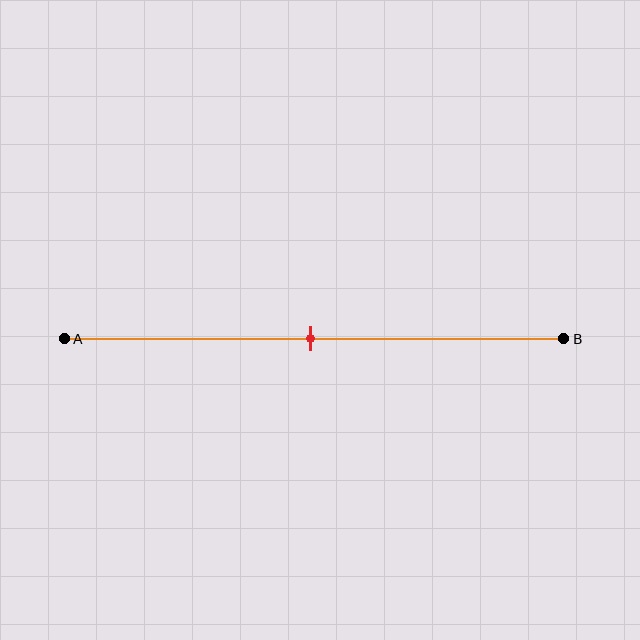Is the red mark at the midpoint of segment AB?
Yes, the mark is approximately at the midpoint.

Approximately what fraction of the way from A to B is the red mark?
The red mark is approximately 50% of the way from A to B.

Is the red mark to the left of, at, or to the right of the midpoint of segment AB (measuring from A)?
The red mark is approximately at the midpoint of segment AB.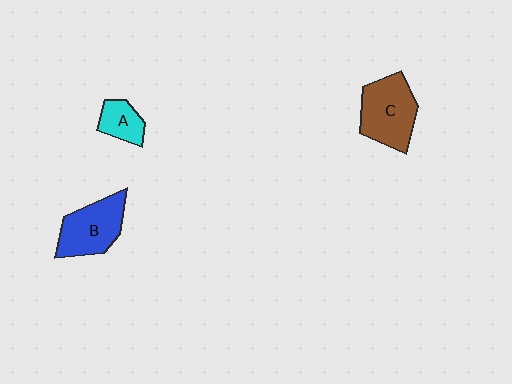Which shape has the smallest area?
Shape A (cyan).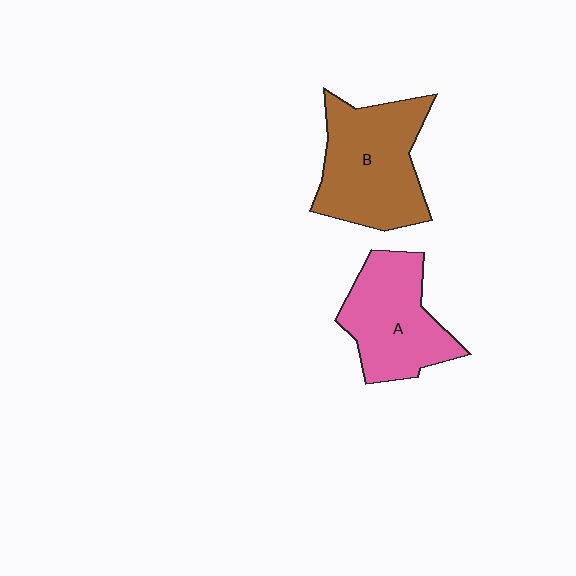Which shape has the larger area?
Shape B (brown).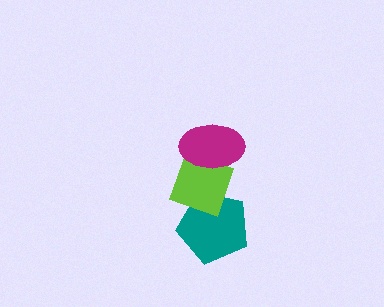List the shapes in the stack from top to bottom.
From top to bottom: the magenta ellipse, the lime diamond, the teal pentagon.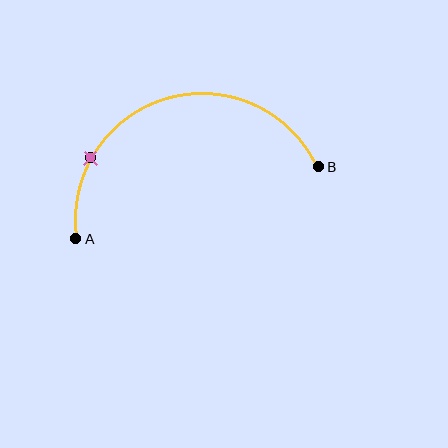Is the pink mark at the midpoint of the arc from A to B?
No. The pink mark lies on the arc but is closer to endpoint A. The arc midpoint would be at the point on the curve equidistant along the arc from both A and B.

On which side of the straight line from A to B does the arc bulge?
The arc bulges above the straight line connecting A and B.